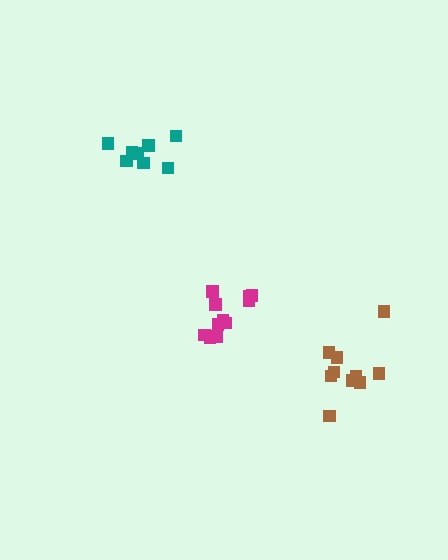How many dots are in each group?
Group 1: 11 dots, Group 2: 8 dots, Group 3: 10 dots (29 total).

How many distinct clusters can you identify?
There are 3 distinct clusters.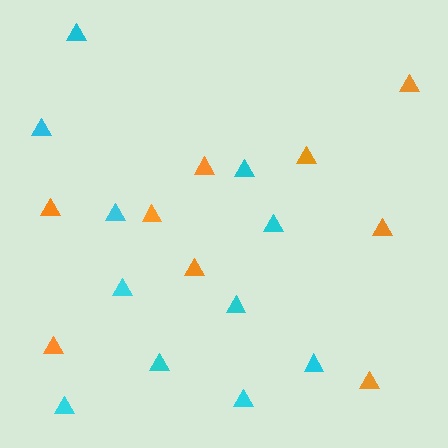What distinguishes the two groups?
There are 2 groups: one group of orange triangles (9) and one group of cyan triangles (11).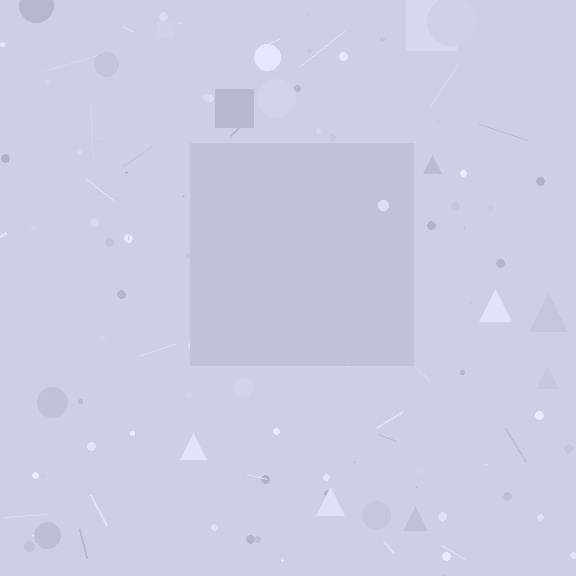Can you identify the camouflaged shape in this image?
The camouflaged shape is a square.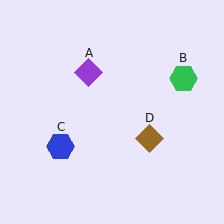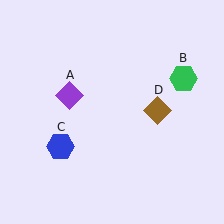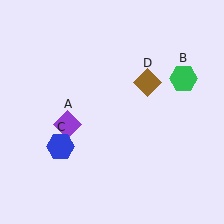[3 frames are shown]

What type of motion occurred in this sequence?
The purple diamond (object A), brown diamond (object D) rotated counterclockwise around the center of the scene.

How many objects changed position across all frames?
2 objects changed position: purple diamond (object A), brown diamond (object D).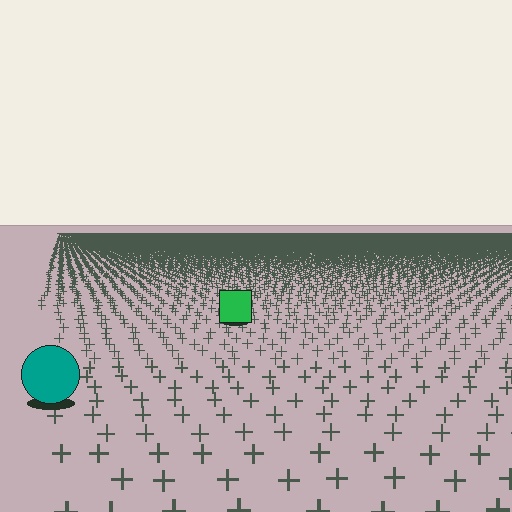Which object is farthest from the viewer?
The green square is farthest from the viewer. It appears smaller and the ground texture around it is denser.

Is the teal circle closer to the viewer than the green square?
Yes. The teal circle is closer — you can tell from the texture gradient: the ground texture is coarser near it.